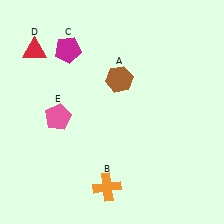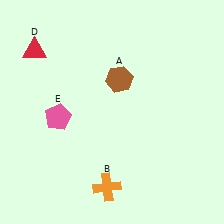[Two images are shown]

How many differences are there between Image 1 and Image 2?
There is 1 difference between the two images.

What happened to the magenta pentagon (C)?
The magenta pentagon (C) was removed in Image 2. It was in the top-left area of Image 1.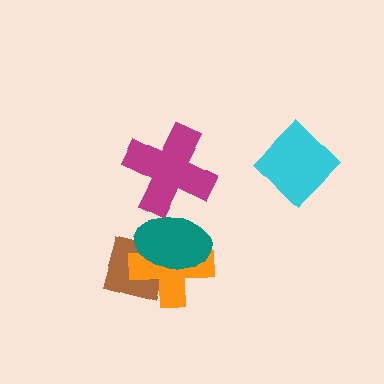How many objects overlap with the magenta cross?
1 object overlaps with the magenta cross.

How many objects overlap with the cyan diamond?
0 objects overlap with the cyan diamond.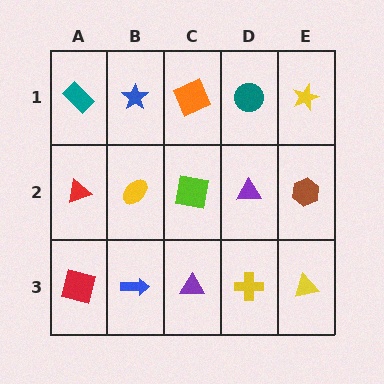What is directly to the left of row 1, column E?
A teal circle.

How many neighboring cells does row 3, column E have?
2.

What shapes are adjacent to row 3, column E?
A brown hexagon (row 2, column E), a yellow cross (row 3, column D).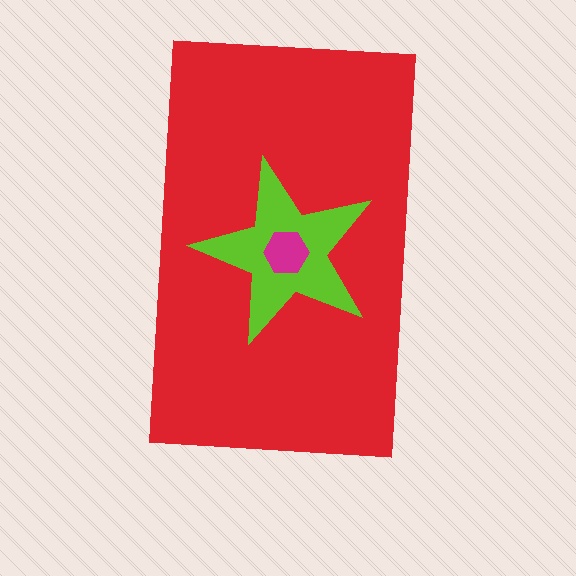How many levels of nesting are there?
3.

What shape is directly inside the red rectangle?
The lime star.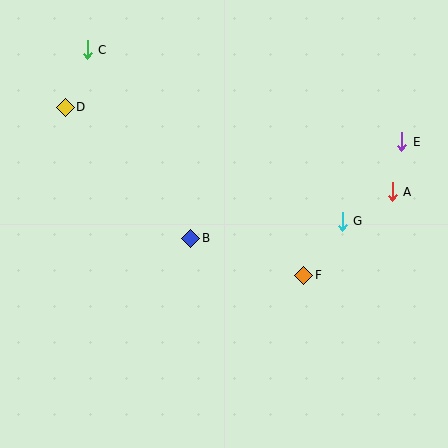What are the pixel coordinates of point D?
Point D is at (65, 107).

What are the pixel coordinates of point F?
Point F is at (304, 275).